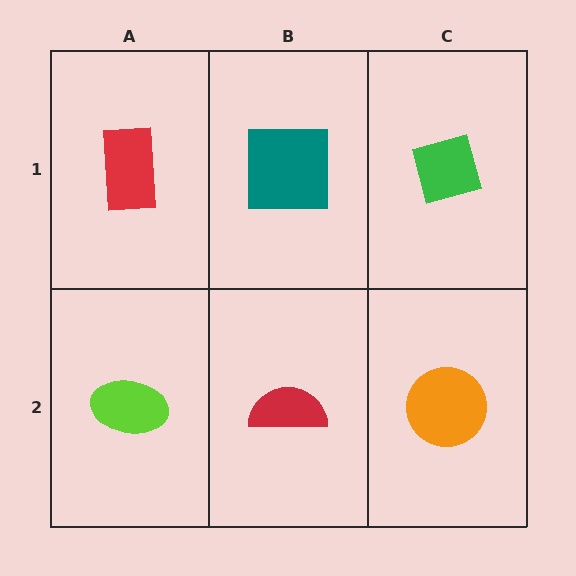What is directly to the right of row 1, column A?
A teal square.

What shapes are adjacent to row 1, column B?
A red semicircle (row 2, column B), a red rectangle (row 1, column A), a green diamond (row 1, column C).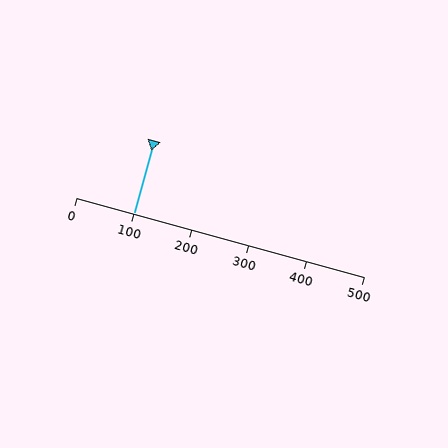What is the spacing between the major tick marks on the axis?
The major ticks are spaced 100 apart.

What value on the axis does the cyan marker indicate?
The marker indicates approximately 100.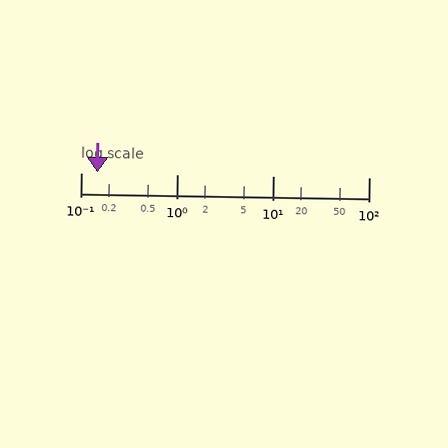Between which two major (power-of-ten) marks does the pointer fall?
The pointer is between 0.1 and 1.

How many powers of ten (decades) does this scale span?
The scale spans 3 decades, from 0.1 to 100.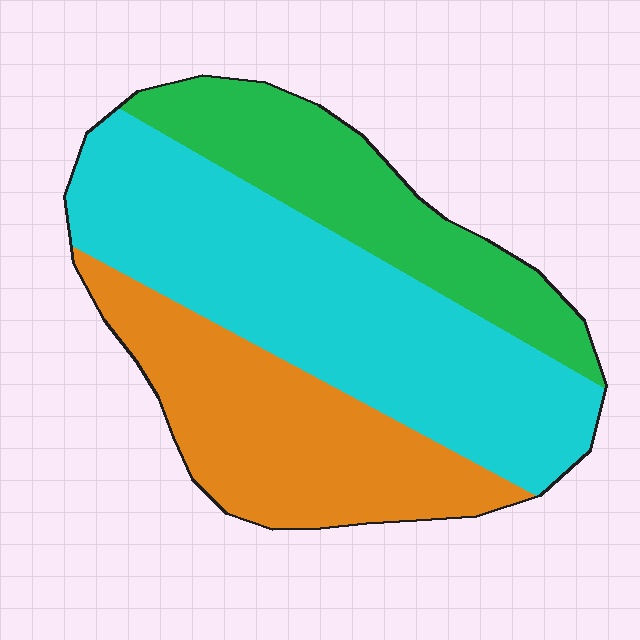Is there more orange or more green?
Orange.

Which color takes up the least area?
Green, at roughly 25%.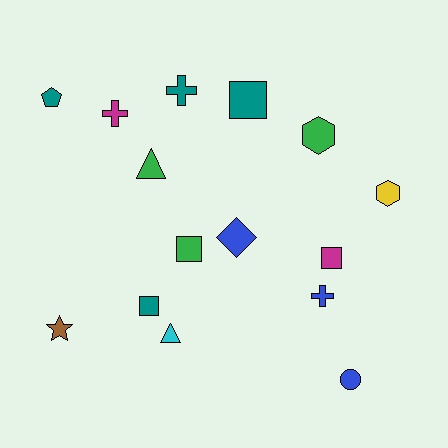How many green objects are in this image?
There are 3 green objects.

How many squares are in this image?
There are 4 squares.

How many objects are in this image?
There are 15 objects.